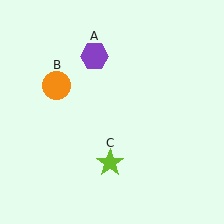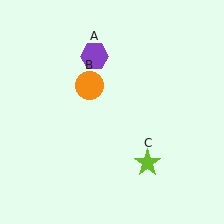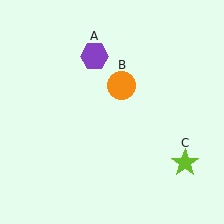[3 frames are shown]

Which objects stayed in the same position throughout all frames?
Purple hexagon (object A) remained stationary.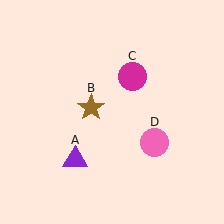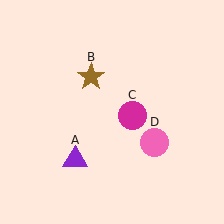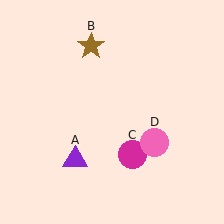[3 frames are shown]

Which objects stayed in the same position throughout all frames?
Purple triangle (object A) and pink circle (object D) remained stationary.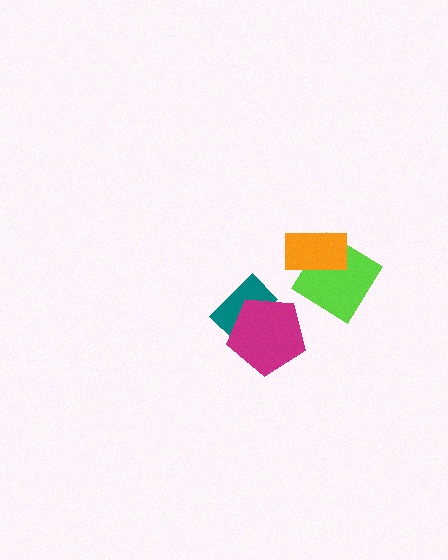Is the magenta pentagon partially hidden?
No, no other shape covers it.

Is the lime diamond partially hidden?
Yes, it is partially covered by another shape.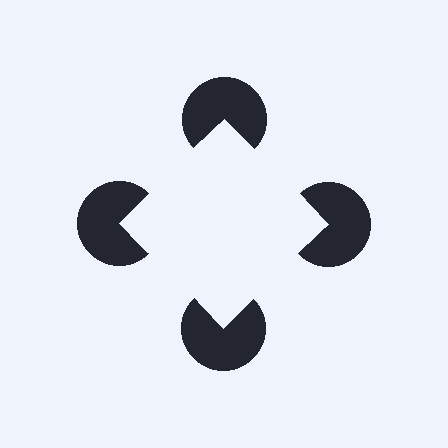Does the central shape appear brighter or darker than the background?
It typically appears slightly brighter than the background, even though no actual brightness change is drawn.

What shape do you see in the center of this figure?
An illusory square — its edges are inferred from the aligned wedge cuts in the pac-man discs, not physically drawn.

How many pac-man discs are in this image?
There are 4 — one at each vertex of the illusory square.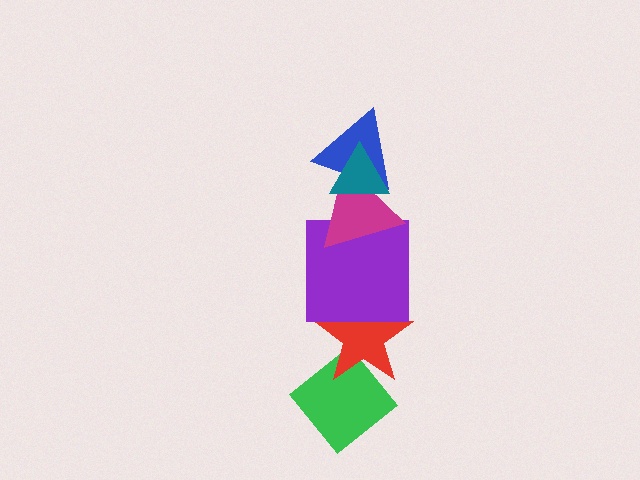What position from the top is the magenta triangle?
The magenta triangle is 3rd from the top.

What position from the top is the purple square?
The purple square is 4th from the top.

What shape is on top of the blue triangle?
The teal triangle is on top of the blue triangle.